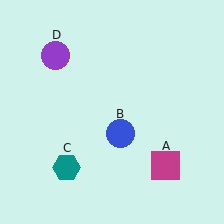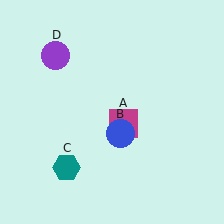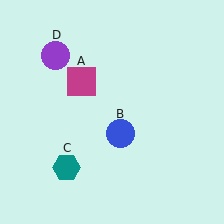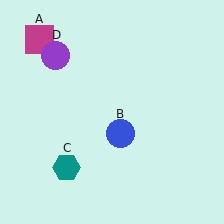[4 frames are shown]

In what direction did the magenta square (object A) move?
The magenta square (object A) moved up and to the left.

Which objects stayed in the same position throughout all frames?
Blue circle (object B) and teal hexagon (object C) and purple circle (object D) remained stationary.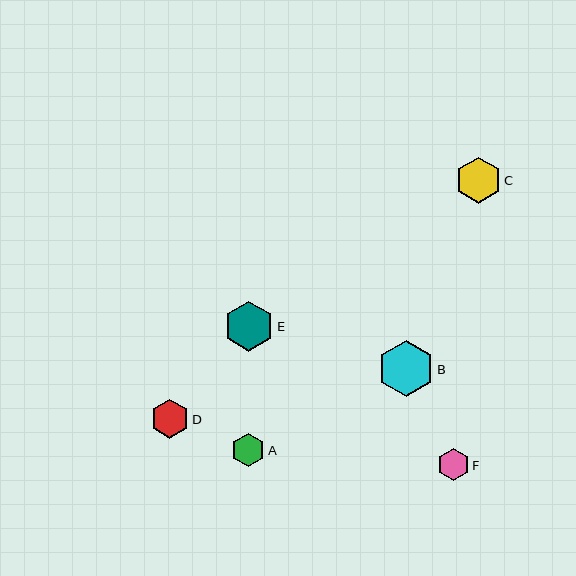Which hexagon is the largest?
Hexagon B is the largest with a size of approximately 56 pixels.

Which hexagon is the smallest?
Hexagon F is the smallest with a size of approximately 32 pixels.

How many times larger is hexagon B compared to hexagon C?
Hexagon B is approximately 1.2 times the size of hexagon C.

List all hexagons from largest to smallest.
From largest to smallest: B, E, C, D, A, F.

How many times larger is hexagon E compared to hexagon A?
Hexagon E is approximately 1.5 times the size of hexagon A.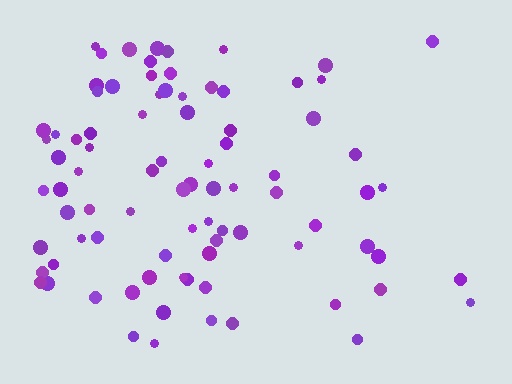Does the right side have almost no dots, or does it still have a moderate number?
Still a moderate number, just noticeably fewer than the left.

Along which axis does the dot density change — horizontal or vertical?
Horizontal.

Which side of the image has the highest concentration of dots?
The left.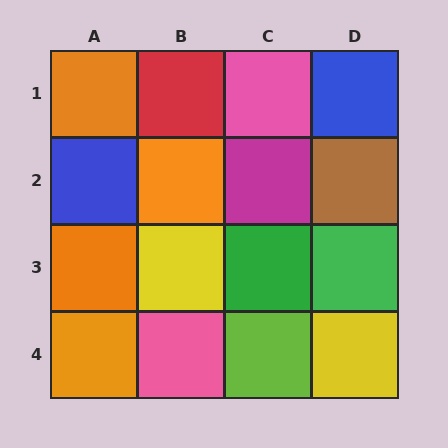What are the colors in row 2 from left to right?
Blue, orange, magenta, brown.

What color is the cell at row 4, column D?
Yellow.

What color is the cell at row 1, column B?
Red.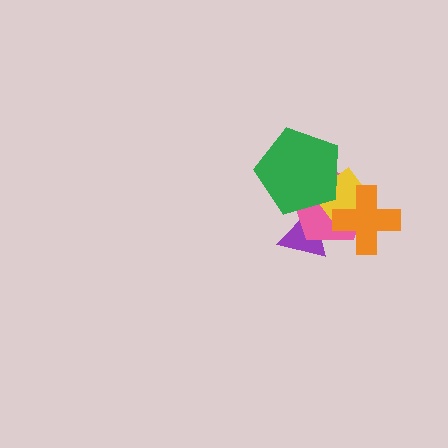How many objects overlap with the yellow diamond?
4 objects overlap with the yellow diamond.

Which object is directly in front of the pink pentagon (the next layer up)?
The yellow diamond is directly in front of the pink pentagon.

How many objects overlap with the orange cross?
2 objects overlap with the orange cross.